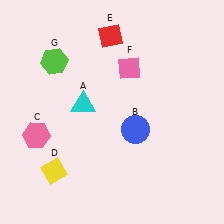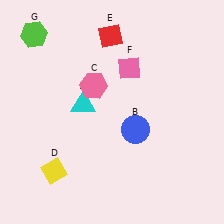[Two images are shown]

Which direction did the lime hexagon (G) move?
The lime hexagon (G) moved up.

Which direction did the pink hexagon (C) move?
The pink hexagon (C) moved right.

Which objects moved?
The objects that moved are: the pink hexagon (C), the lime hexagon (G).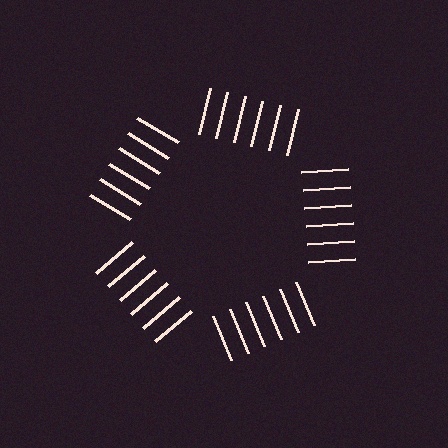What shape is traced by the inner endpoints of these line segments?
An illusory pentagon — the line segments terminate on its edges but no continuous stroke is drawn.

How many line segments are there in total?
30 — 6 along each of the 5 edges.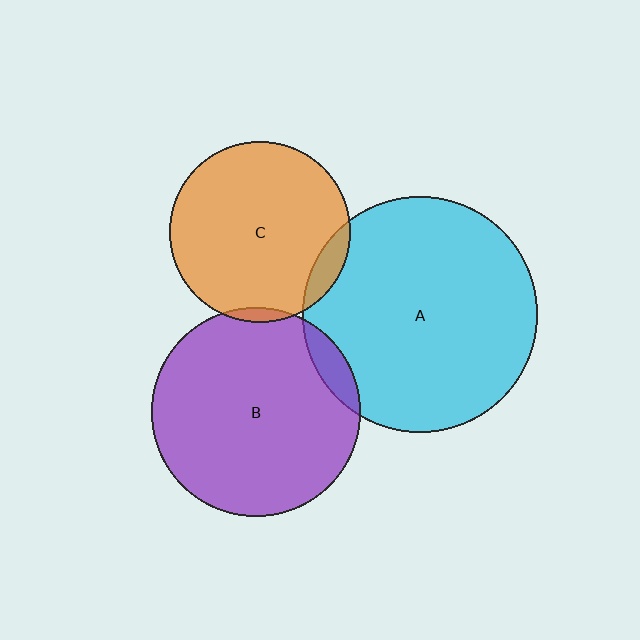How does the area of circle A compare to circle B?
Approximately 1.3 times.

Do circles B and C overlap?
Yes.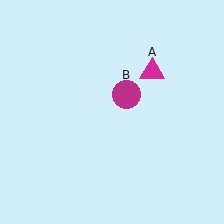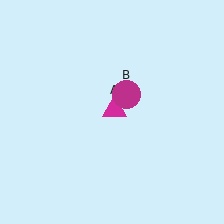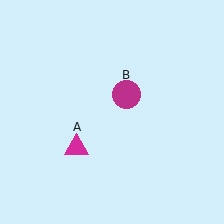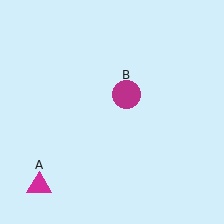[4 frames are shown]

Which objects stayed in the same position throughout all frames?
Magenta circle (object B) remained stationary.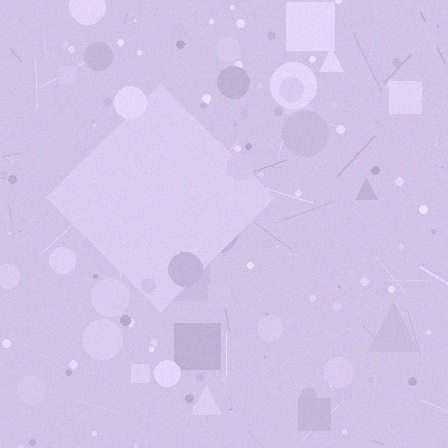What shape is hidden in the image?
A diamond is hidden in the image.